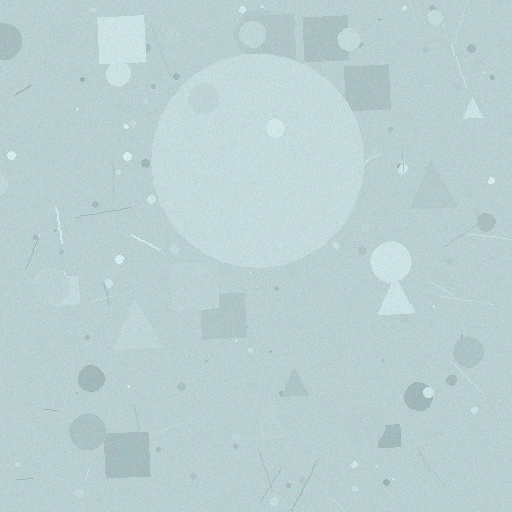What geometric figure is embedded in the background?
A circle is embedded in the background.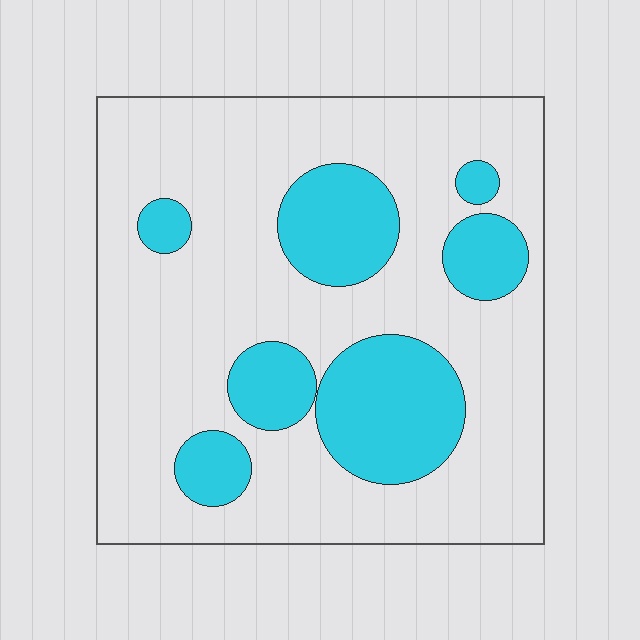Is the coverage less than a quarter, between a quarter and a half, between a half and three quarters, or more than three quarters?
Between a quarter and a half.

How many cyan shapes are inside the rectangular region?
7.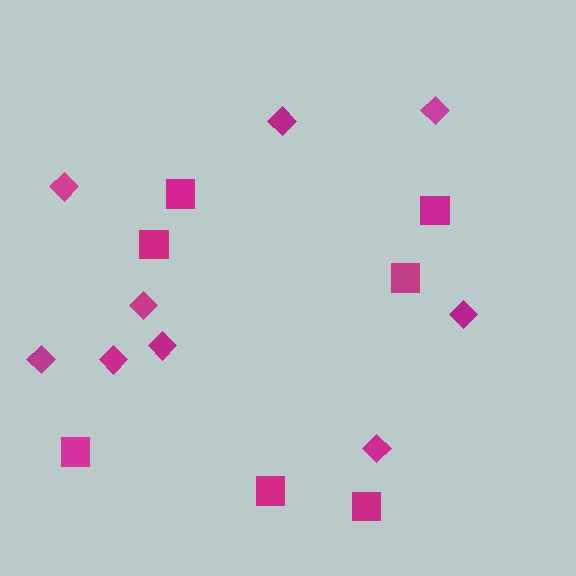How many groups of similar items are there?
There are 2 groups: one group of squares (7) and one group of diamonds (9).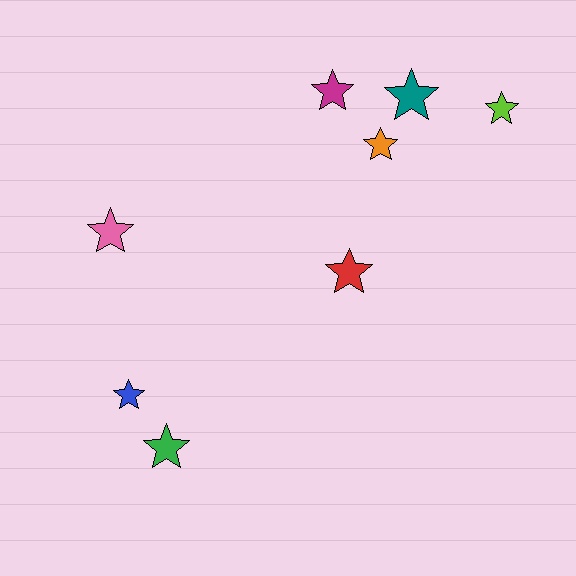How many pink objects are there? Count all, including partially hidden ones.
There is 1 pink object.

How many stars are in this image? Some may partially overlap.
There are 8 stars.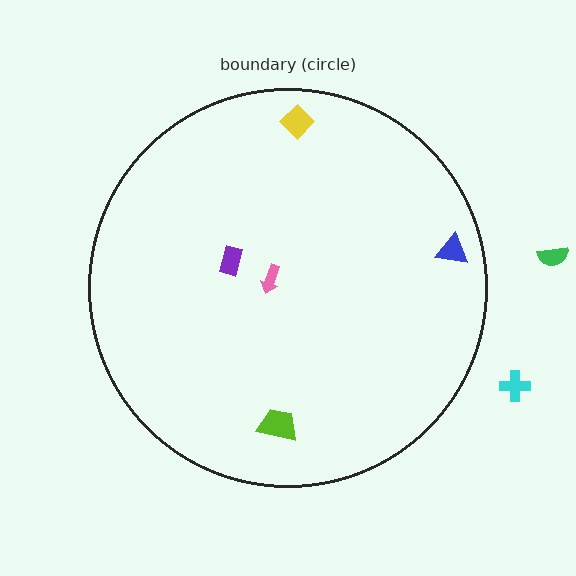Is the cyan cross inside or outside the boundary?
Outside.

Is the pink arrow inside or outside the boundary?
Inside.